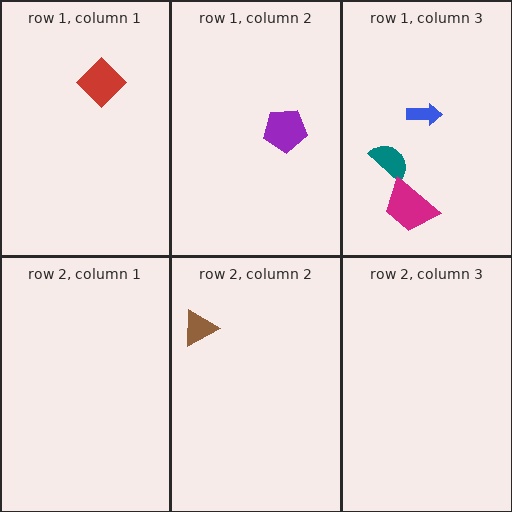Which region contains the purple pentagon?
The row 1, column 2 region.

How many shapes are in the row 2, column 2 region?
1.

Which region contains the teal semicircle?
The row 1, column 3 region.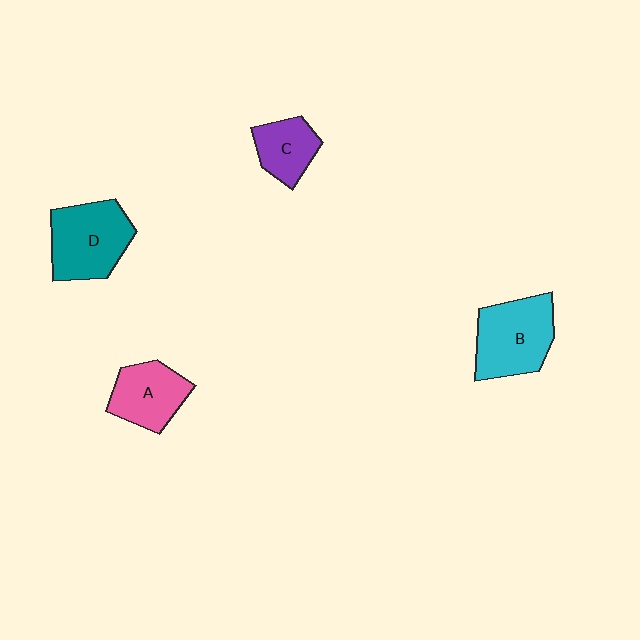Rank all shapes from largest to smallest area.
From largest to smallest: D (teal), B (cyan), A (pink), C (purple).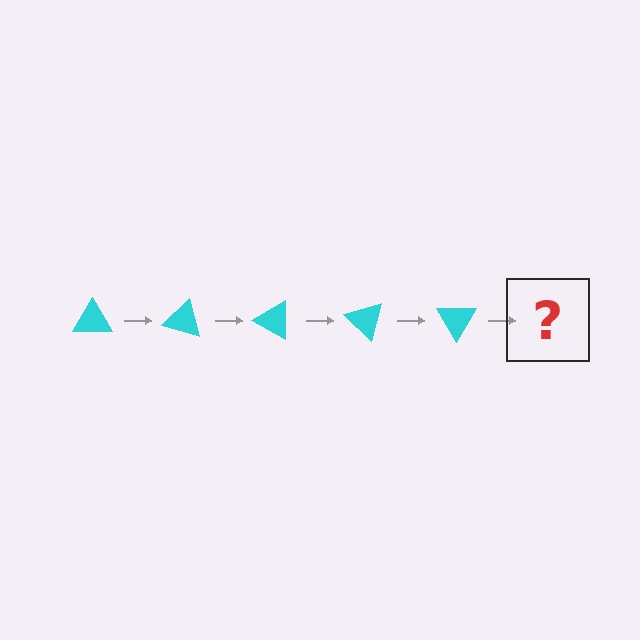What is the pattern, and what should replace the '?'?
The pattern is that the triangle rotates 15 degrees each step. The '?' should be a cyan triangle rotated 75 degrees.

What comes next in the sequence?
The next element should be a cyan triangle rotated 75 degrees.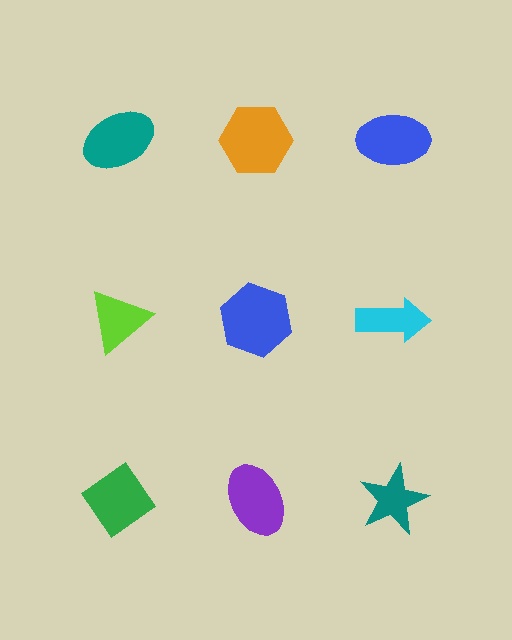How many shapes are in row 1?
3 shapes.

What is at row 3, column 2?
A purple ellipse.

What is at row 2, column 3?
A cyan arrow.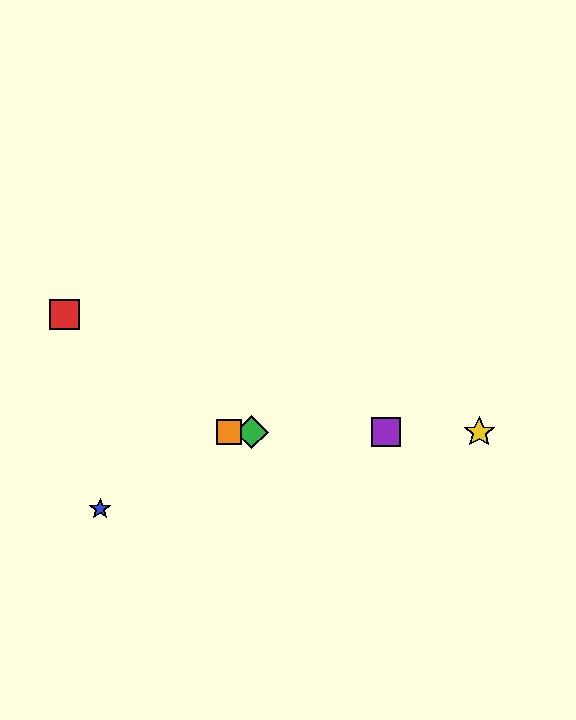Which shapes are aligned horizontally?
The green diamond, the yellow star, the purple square, the orange square are aligned horizontally.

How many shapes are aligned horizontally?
4 shapes (the green diamond, the yellow star, the purple square, the orange square) are aligned horizontally.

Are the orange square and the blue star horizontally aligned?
No, the orange square is at y≈432 and the blue star is at y≈509.